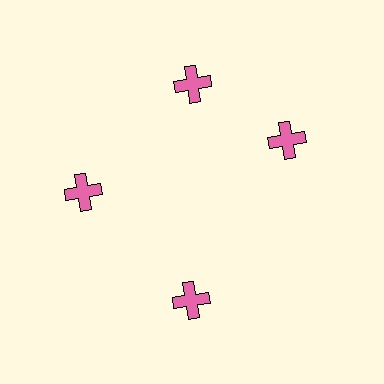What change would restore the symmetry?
The symmetry would be restored by rotating it back into even spacing with its neighbors so that all 4 crosses sit at equal angles and equal distance from the center.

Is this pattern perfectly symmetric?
No. The 4 pink crosses are arranged in a ring, but one element near the 3 o'clock position is rotated out of alignment along the ring, breaking the 4-fold rotational symmetry.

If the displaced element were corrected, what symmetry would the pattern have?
It would have 4-fold rotational symmetry — the pattern would map onto itself every 90 degrees.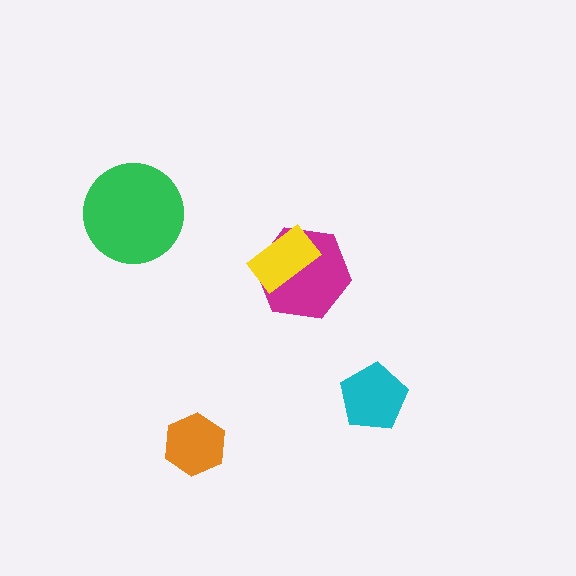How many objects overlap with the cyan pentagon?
0 objects overlap with the cyan pentagon.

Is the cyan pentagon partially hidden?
No, no other shape covers it.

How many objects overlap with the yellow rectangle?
1 object overlaps with the yellow rectangle.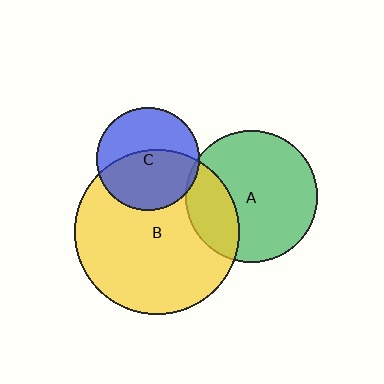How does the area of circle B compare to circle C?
Approximately 2.5 times.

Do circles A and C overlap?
Yes.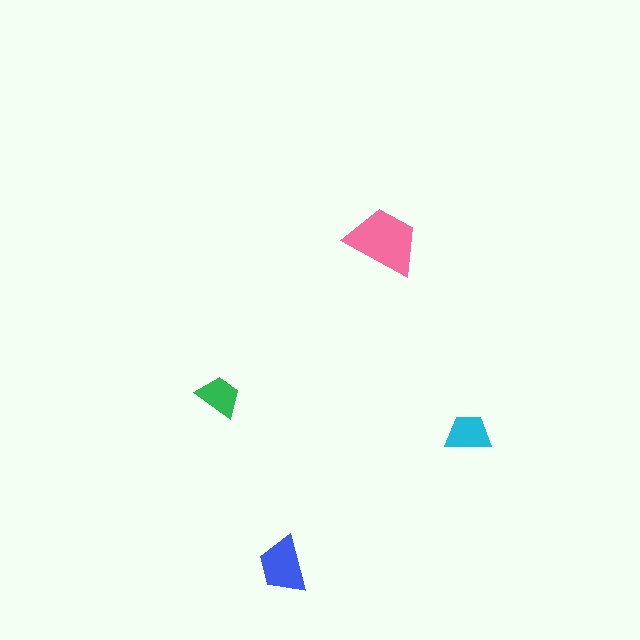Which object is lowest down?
The blue trapezoid is bottommost.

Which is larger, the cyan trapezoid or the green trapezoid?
The cyan one.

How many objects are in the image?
There are 4 objects in the image.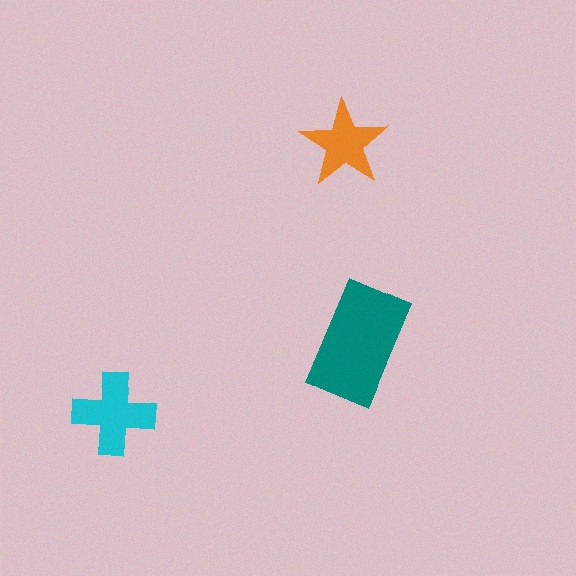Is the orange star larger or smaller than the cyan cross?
Smaller.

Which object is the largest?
The teal rectangle.